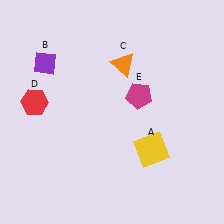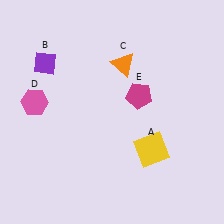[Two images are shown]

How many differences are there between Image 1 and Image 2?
There is 1 difference between the two images.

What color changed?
The hexagon (D) changed from red in Image 1 to pink in Image 2.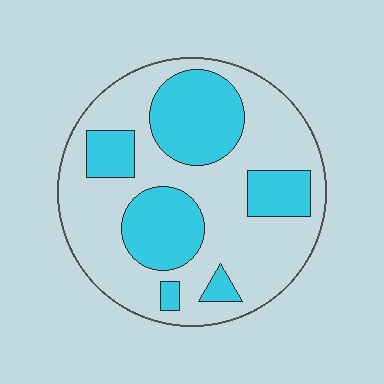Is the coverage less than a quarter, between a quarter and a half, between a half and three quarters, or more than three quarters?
Between a quarter and a half.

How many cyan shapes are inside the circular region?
6.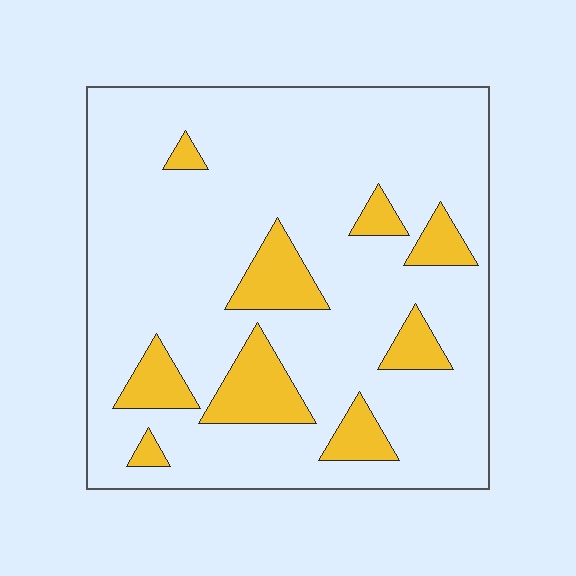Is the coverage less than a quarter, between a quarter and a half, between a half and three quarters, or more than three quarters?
Less than a quarter.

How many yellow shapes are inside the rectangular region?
9.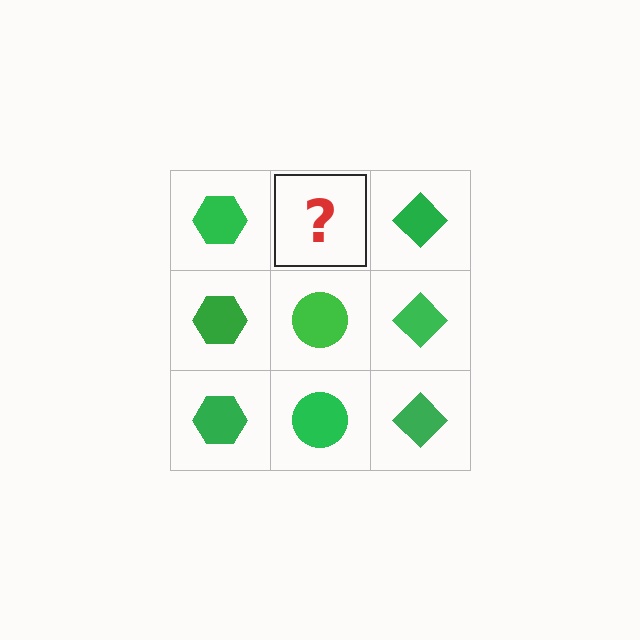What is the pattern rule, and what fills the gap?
The rule is that each column has a consistent shape. The gap should be filled with a green circle.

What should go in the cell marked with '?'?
The missing cell should contain a green circle.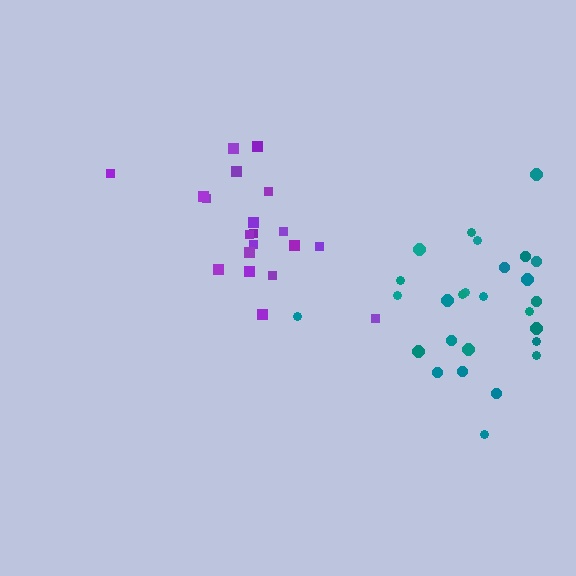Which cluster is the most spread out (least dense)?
Teal.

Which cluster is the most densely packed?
Purple.